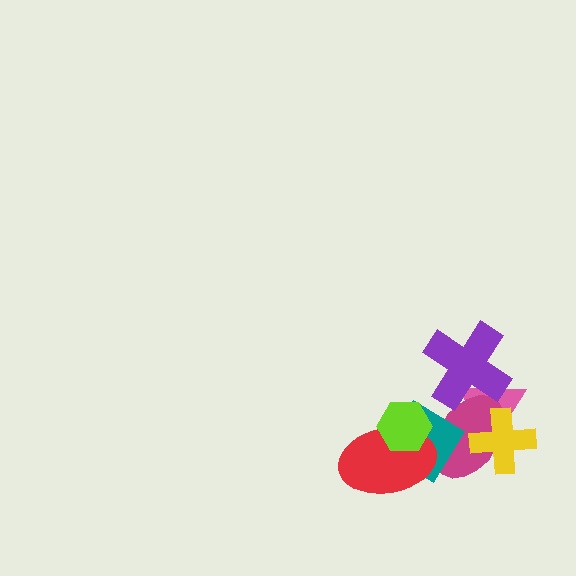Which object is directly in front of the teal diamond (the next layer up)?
The red ellipse is directly in front of the teal diamond.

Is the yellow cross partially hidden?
No, no other shape covers it.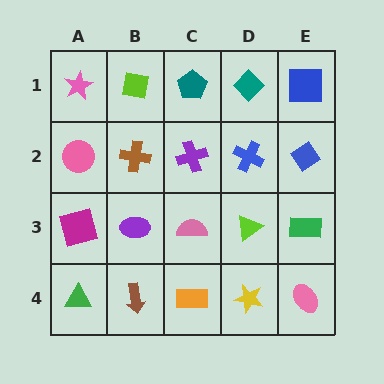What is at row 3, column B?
A purple ellipse.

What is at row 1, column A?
A pink star.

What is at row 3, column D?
A lime triangle.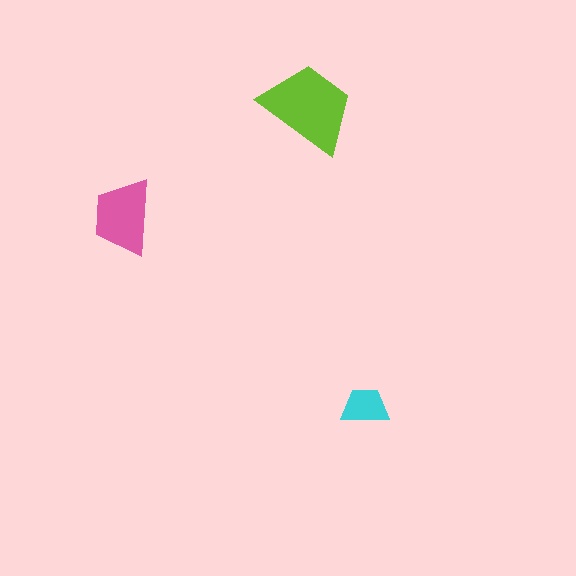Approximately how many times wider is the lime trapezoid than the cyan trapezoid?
About 2 times wider.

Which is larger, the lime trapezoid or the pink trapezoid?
The lime one.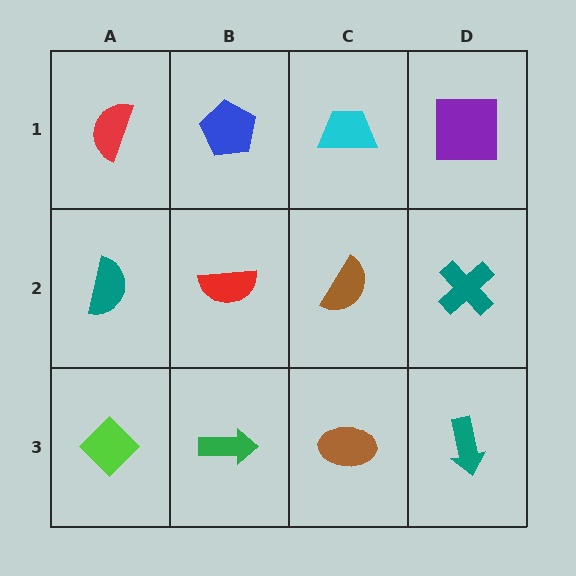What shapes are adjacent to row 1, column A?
A teal semicircle (row 2, column A), a blue pentagon (row 1, column B).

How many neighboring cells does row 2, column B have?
4.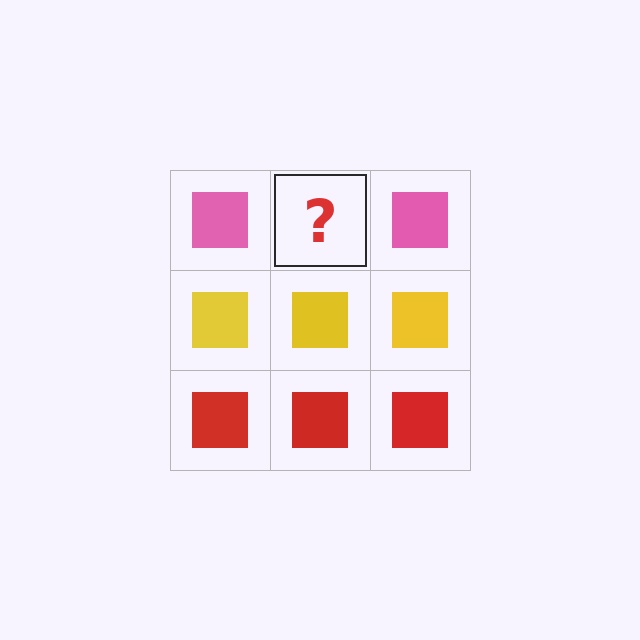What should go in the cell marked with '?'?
The missing cell should contain a pink square.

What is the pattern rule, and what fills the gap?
The rule is that each row has a consistent color. The gap should be filled with a pink square.